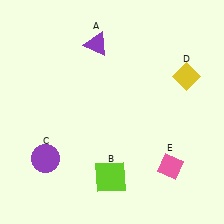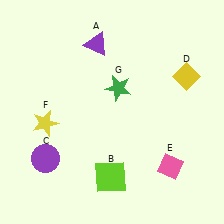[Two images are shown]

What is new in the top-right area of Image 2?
A green star (G) was added in the top-right area of Image 2.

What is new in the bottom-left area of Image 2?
A yellow star (F) was added in the bottom-left area of Image 2.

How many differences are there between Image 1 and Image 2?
There are 2 differences between the two images.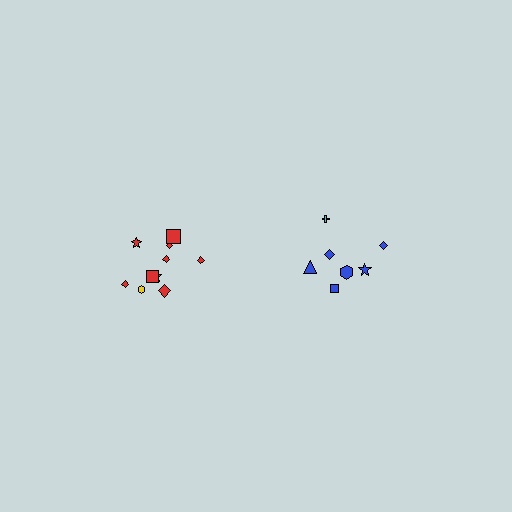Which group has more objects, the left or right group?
The left group.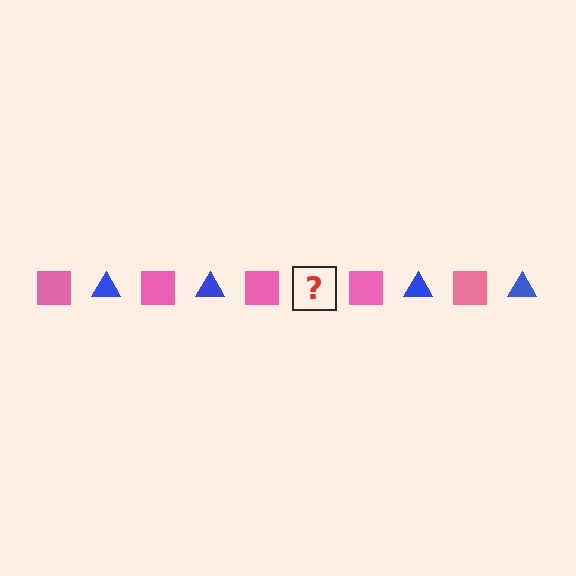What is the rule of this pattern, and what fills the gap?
The rule is that the pattern alternates between pink square and blue triangle. The gap should be filled with a blue triangle.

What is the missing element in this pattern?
The missing element is a blue triangle.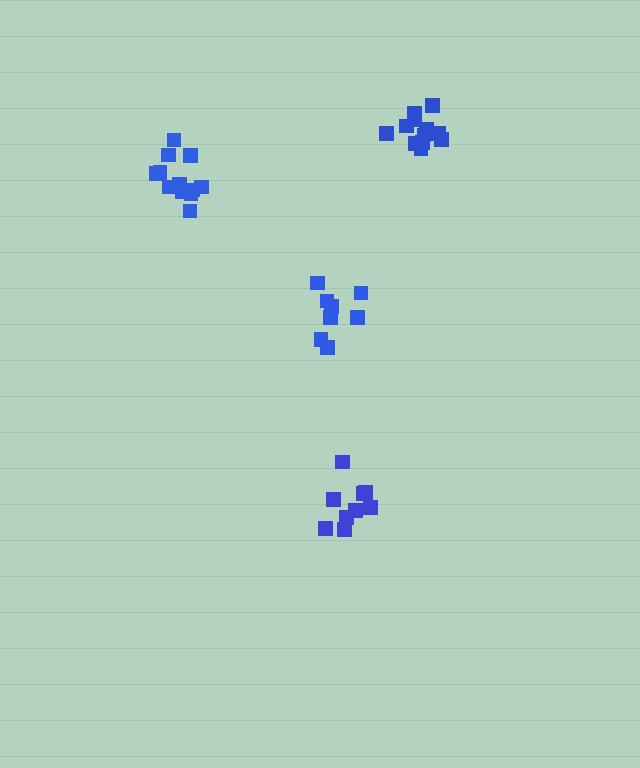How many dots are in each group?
Group 1: 9 dots, Group 2: 8 dots, Group 3: 12 dots, Group 4: 12 dots (41 total).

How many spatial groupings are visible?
There are 4 spatial groupings.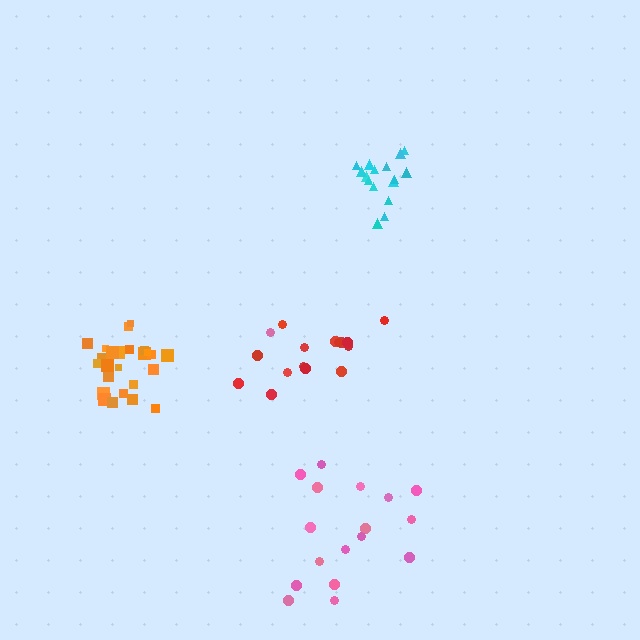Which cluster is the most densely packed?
Orange.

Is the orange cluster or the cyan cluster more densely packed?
Orange.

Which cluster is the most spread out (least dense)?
Pink.